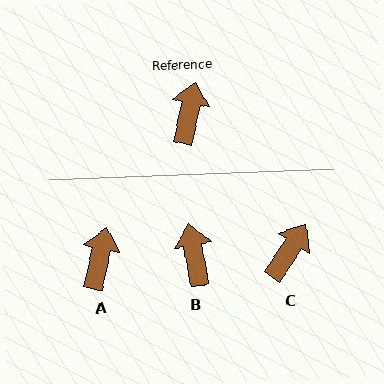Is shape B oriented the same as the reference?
No, it is off by about 22 degrees.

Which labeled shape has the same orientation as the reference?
A.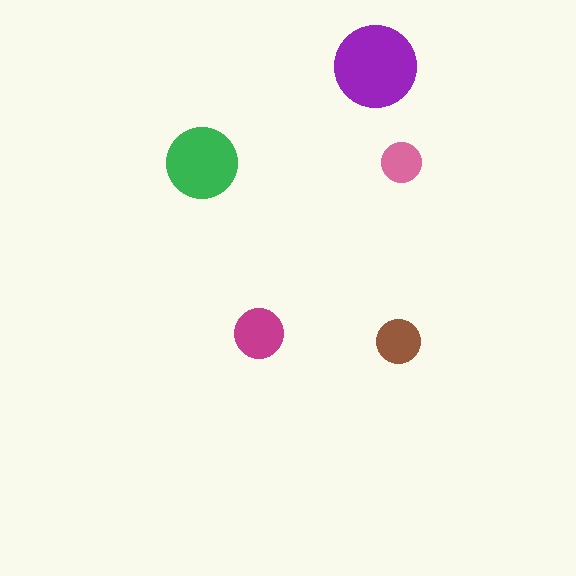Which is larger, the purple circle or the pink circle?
The purple one.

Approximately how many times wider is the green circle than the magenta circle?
About 1.5 times wider.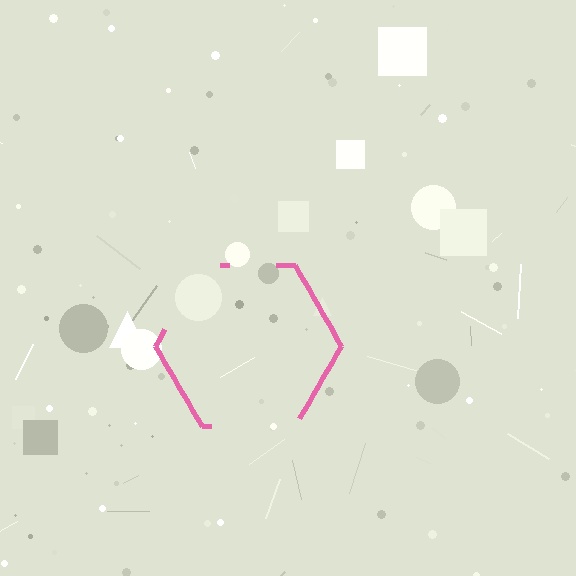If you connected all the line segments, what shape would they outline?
They would outline a hexagon.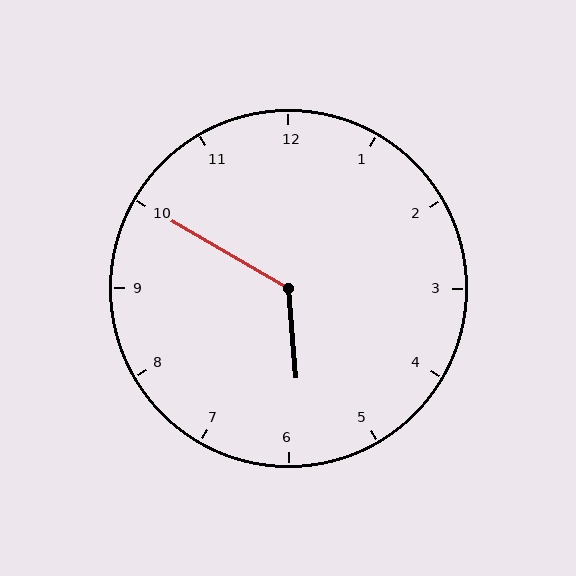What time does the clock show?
5:50.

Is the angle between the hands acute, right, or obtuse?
It is obtuse.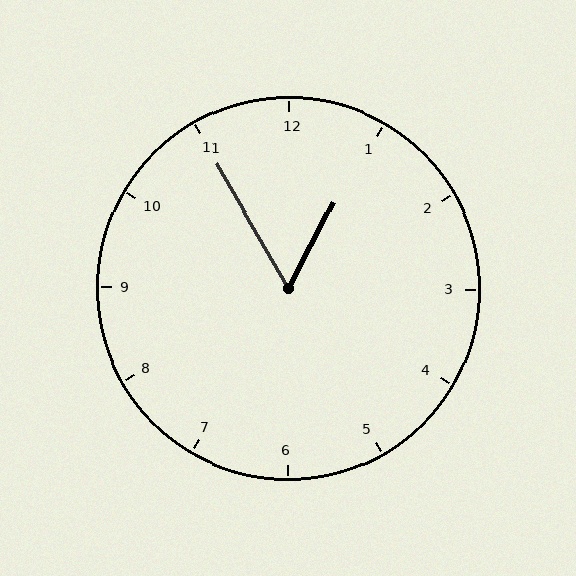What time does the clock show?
12:55.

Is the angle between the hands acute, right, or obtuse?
It is acute.